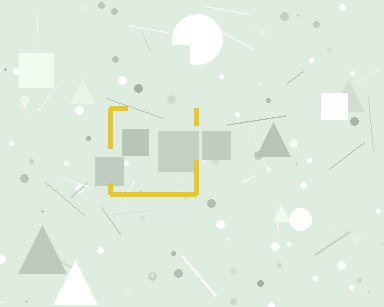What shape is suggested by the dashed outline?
The dashed outline suggests a square.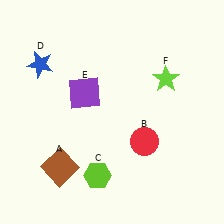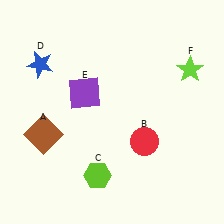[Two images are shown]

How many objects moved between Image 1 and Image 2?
2 objects moved between the two images.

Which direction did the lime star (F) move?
The lime star (F) moved right.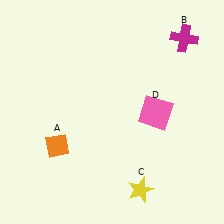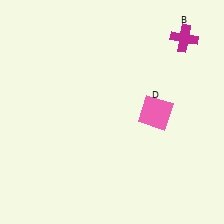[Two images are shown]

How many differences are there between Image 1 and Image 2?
There are 2 differences between the two images.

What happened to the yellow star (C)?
The yellow star (C) was removed in Image 2. It was in the bottom-right area of Image 1.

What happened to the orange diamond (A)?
The orange diamond (A) was removed in Image 2. It was in the bottom-left area of Image 1.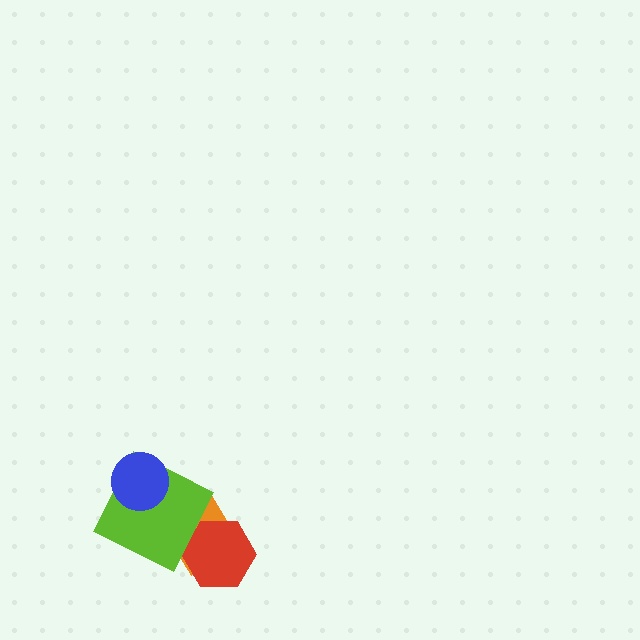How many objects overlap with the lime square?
2 objects overlap with the lime square.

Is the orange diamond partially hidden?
Yes, it is partially covered by another shape.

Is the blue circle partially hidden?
No, no other shape covers it.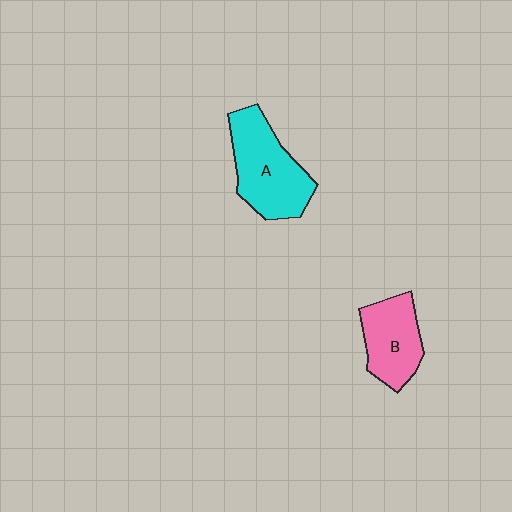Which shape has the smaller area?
Shape B (pink).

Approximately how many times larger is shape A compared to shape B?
Approximately 1.4 times.